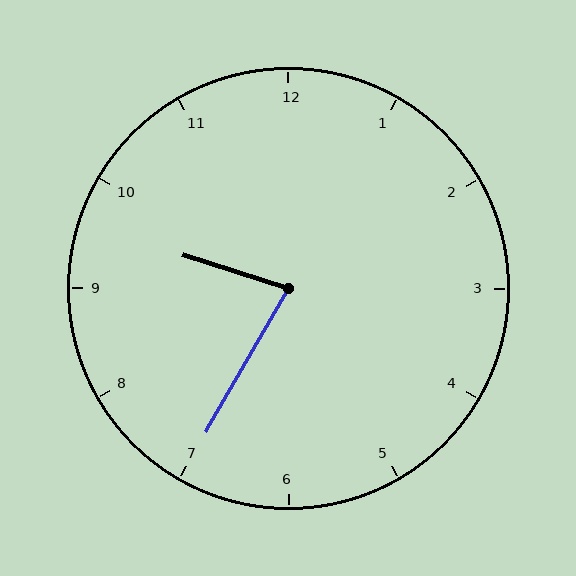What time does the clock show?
9:35.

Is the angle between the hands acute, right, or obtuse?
It is acute.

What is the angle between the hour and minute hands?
Approximately 78 degrees.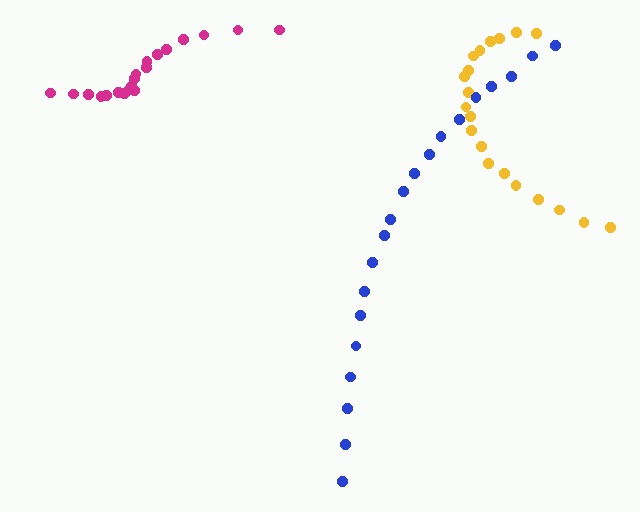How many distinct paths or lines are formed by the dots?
There are 3 distinct paths.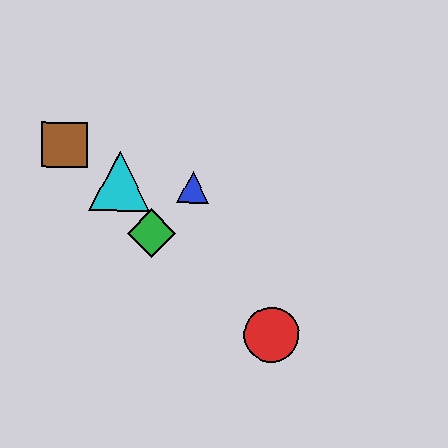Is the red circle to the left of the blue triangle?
No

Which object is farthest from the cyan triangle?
The red circle is farthest from the cyan triangle.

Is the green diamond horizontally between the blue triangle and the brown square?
Yes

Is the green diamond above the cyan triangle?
No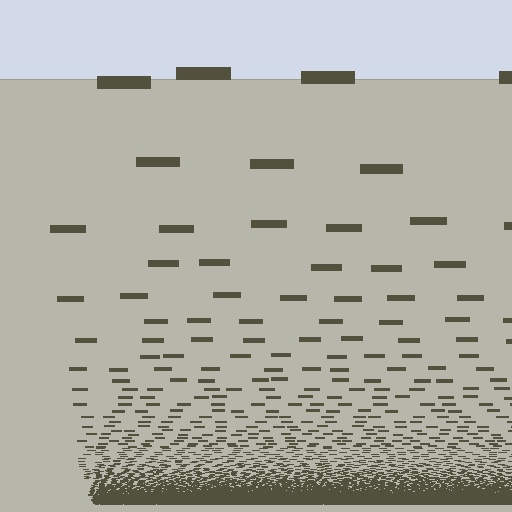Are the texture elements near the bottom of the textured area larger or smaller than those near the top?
Smaller. The gradient is inverted — elements near the bottom are smaller and denser.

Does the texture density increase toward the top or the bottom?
Density increases toward the bottom.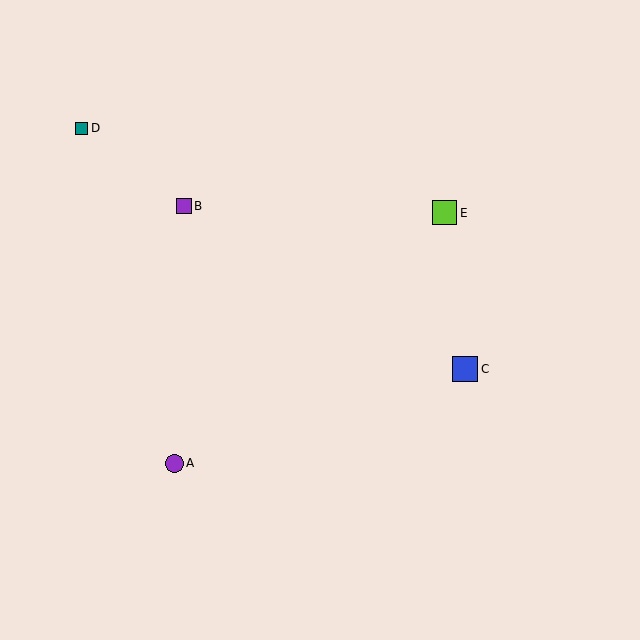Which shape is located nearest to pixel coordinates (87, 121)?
The teal square (labeled D) at (82, 128) is nearest to that location.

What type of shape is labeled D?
Shape D is a teal square.